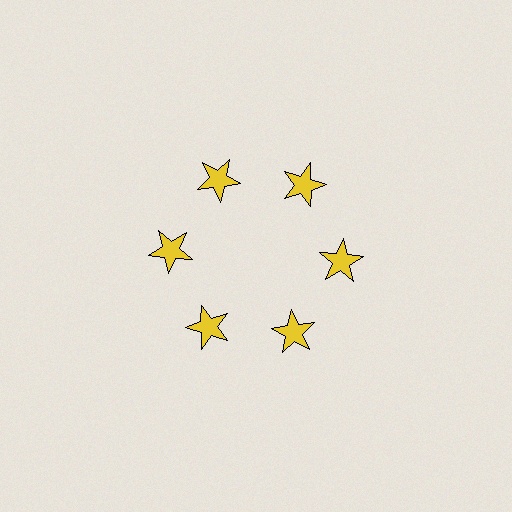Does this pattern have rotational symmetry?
Yes, this pattern has 6-fold rotational symmetry. It looks the same after rotating 60 degrees around the center.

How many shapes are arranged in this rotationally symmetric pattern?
There are 6 shapes, arranged in 6 groups of 1.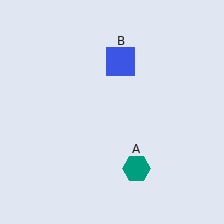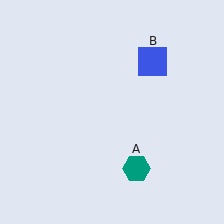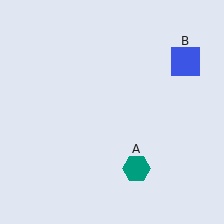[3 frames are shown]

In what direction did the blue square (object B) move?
The blue square (object B) moved right.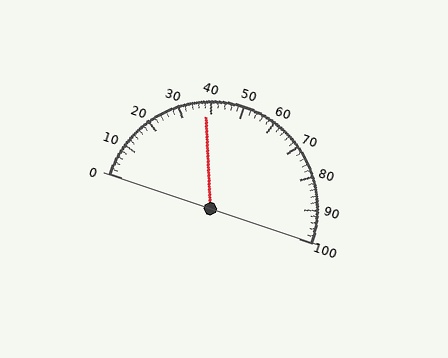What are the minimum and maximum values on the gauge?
The gauge ranges from 0 to 100.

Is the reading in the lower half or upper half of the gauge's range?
The reading is in the lower half of the range (0 to 100).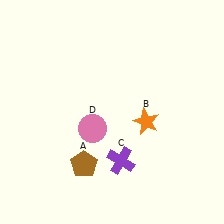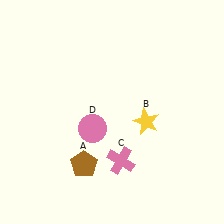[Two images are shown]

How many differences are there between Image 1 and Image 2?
There are 2 differences between the two images.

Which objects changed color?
B changed from orange to yellow. C changed from purple to pink.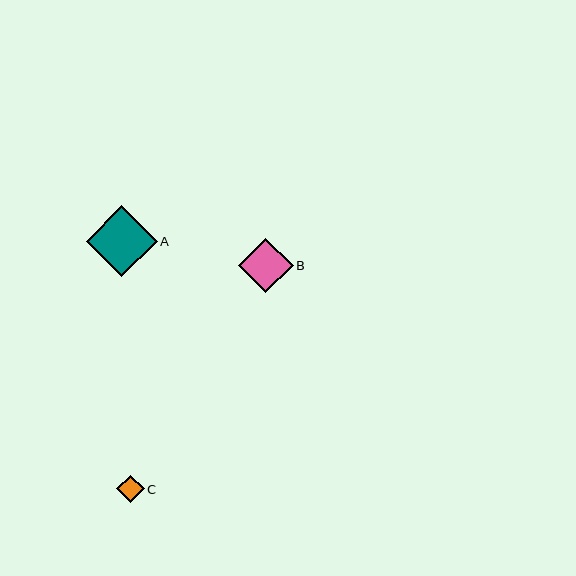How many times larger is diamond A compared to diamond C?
Diamond A is approximately 2.5 times the size of diamond C.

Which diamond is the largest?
Diamond A is the largest with a size of approximately 70 pixels.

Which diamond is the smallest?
Diamond C is the smallest with a size of approximately 28 pixels.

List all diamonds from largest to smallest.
From largest to smallest: A, B, C.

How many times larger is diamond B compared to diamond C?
Diamond B is approximately 2.0 times the size of diamond C.